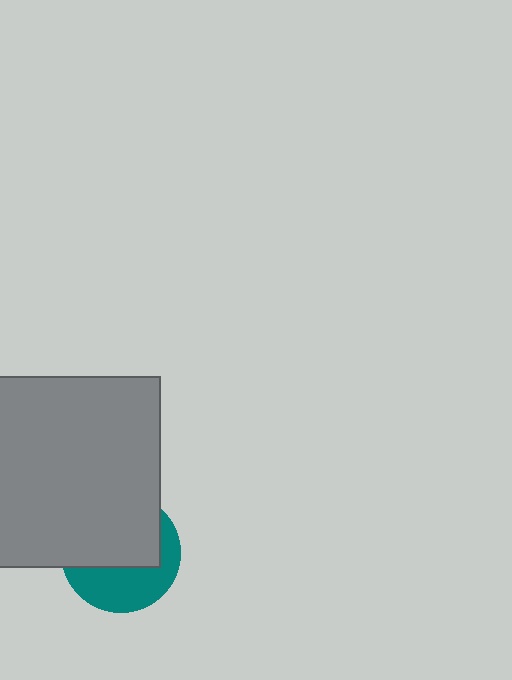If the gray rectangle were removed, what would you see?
You would see the complete teal circle.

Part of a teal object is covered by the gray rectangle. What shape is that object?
It is a circle.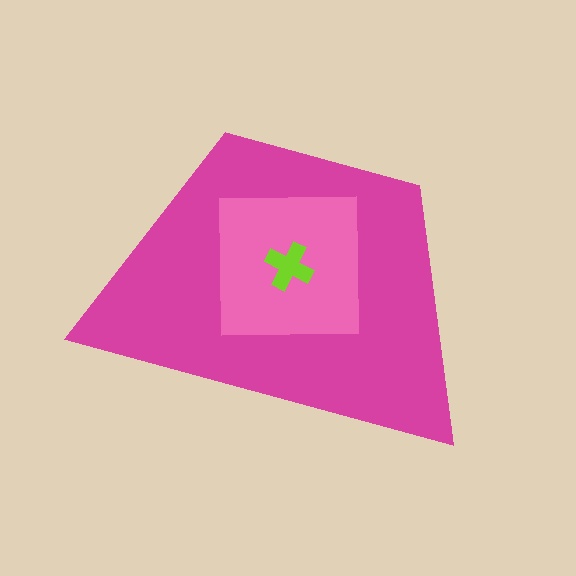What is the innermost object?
The lime cross.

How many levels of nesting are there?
3.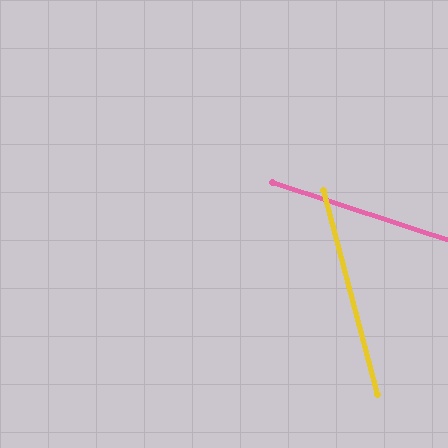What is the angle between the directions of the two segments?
Approximately 57 degrees.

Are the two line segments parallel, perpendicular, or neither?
Neither parallel nor perpendicular — they differ by about 57°.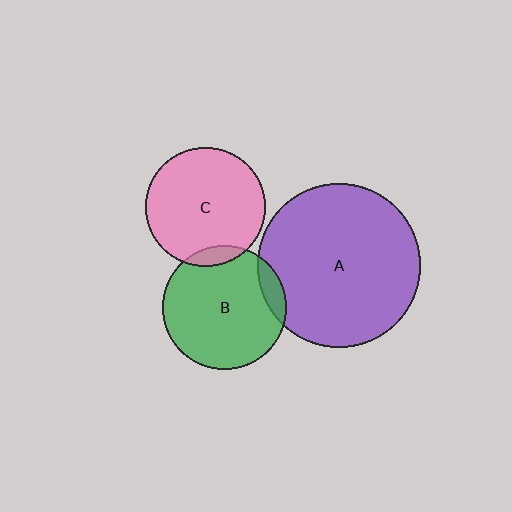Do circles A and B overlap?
Yes.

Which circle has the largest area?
Circle A (purple).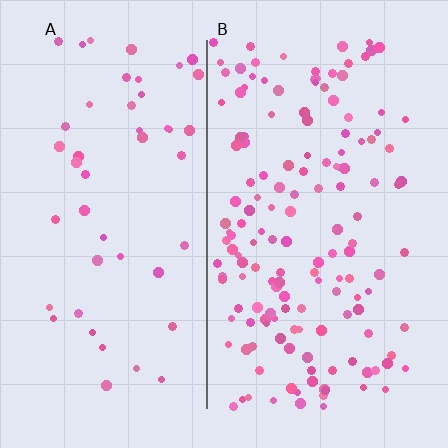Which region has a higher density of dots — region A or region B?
B (the right).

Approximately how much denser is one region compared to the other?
Approximately 3.1× — region B over region A.